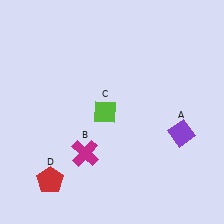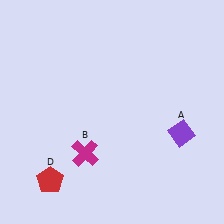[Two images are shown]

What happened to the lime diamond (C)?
The lime diamond (C) was removed in Image 2. It was in the bottom-left area of Image 1.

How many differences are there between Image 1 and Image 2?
There is 1 difference between the two images.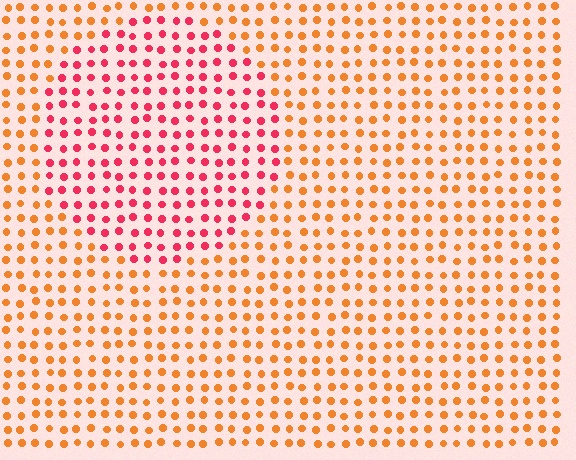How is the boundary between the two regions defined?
The boundary is defined purely by a slight shift in hue (about 41 degrees). Spacing, size, and orientation are identical on both sides.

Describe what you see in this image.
The image is filled with small orange elements in a uniform arrangement. A circle-shaped region is visible where the elements are tinted to a slightly different hue, forming a subtle color boundary.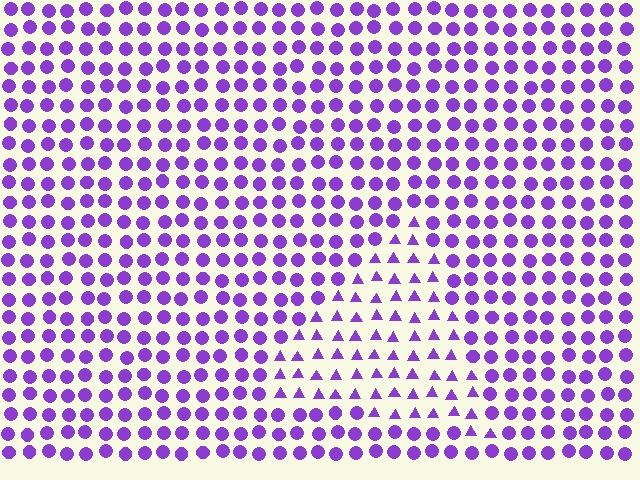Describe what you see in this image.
The image is filled with small purple elements arranged in a uniform grid. A triangle-shaped region contains triangles, while the surrounding area contains circles. The boundary is defined purely by the change in element shape.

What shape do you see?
I see a triangle.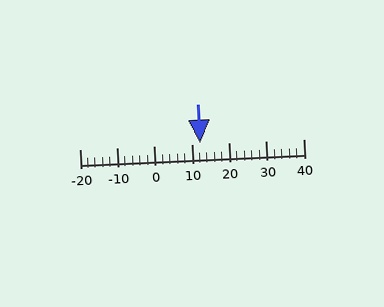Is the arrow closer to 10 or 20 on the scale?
The arrow is closer to 10.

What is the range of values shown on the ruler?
The ruler shows values from -20 to 40.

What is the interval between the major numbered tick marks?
The major tick marks are spaced 10 units apart.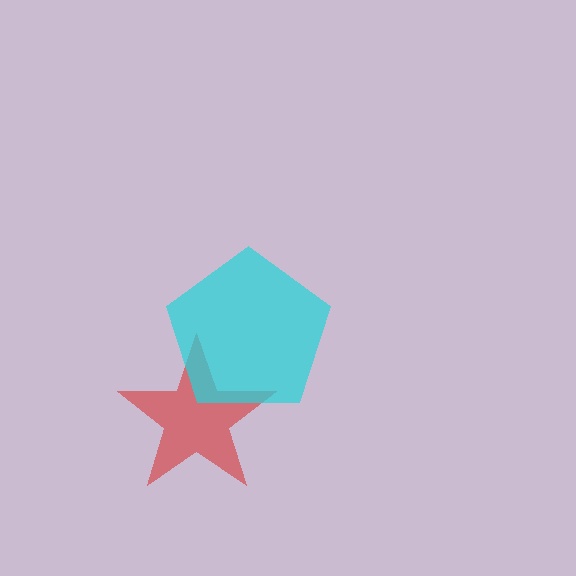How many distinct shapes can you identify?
There are 2 distinct shapes: a red star, a cyan pentagon.